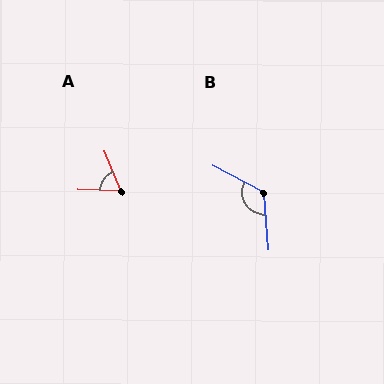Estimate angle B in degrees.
Approximately 122 degrees.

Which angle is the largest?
B, at approximately 122 degrees.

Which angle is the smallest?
A, at approximately 66 degrees.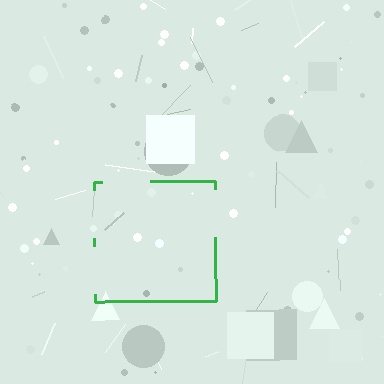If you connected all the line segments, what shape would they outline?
They would outline a square.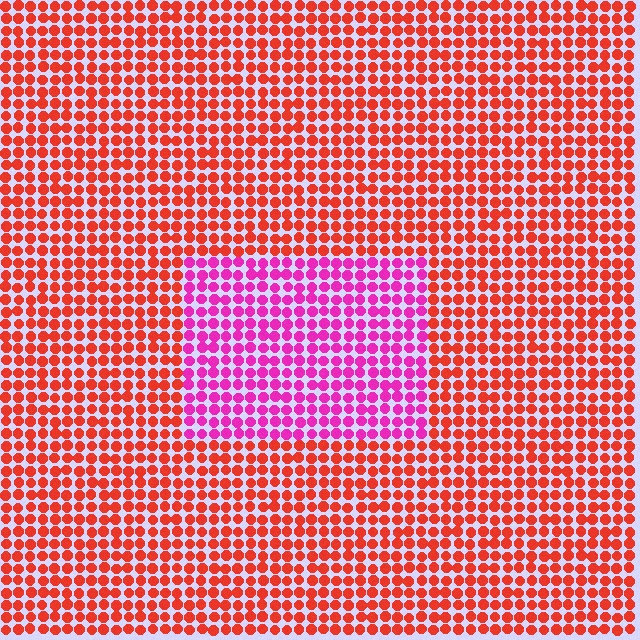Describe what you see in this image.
The image is filled with small red elements in a uniform arrangement. A rectangle-shaped region is visible where the elements are tinted to a slightly different hue, forming a subtle color boundary.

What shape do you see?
I see a rectangle.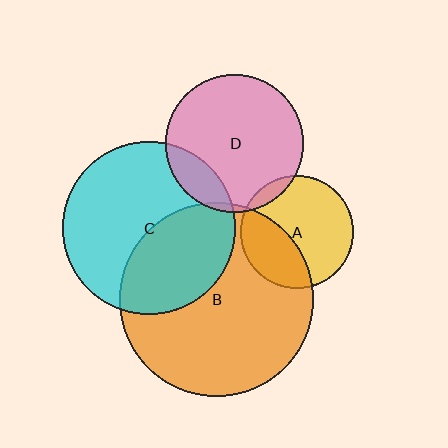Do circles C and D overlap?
Yes.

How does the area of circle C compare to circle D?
Approximately 1.6 times.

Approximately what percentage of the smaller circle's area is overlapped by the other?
Approximately 15%.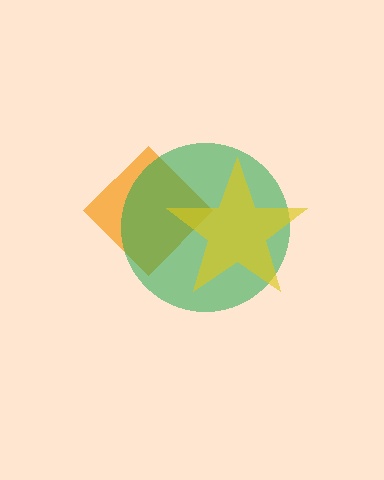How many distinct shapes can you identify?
There are 3 distinct shapes: an orange diamond, a green circle, a yellow star.